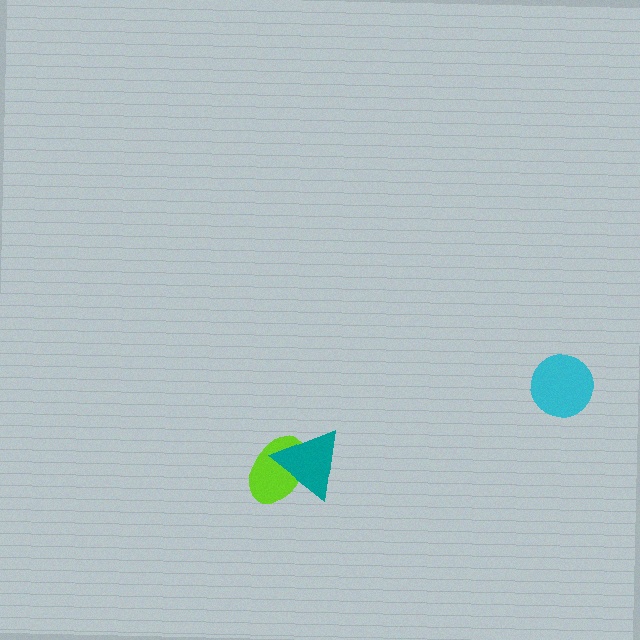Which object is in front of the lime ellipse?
The teal triangle is in front of the lime ellipse.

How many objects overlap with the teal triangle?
1 object overlaps with the teal triangle.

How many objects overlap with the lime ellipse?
1 object overlaps with the lime ellipse.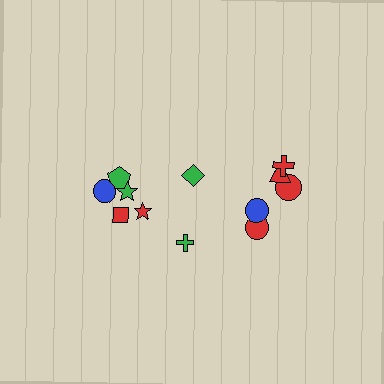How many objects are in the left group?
There are 5 objects.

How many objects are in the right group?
There are 7 objects.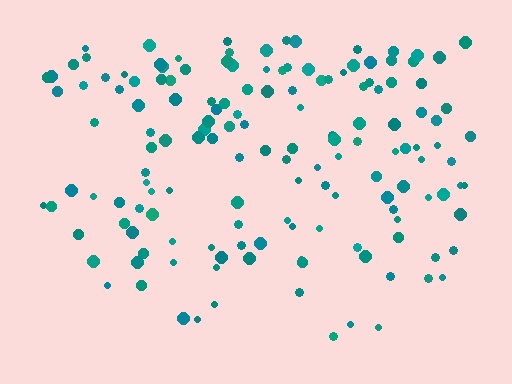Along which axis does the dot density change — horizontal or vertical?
Vertical.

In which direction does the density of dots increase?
From bottom to top, with the top side densest.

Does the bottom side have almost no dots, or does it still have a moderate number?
Still a moderate number, just noticeably fewer than the top.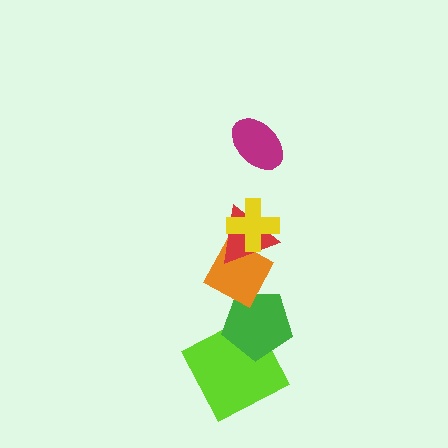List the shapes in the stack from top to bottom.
From top to bottom: the magenta ellipse, the yellow cross, the red triangle, the orange diamond, the green pentagon, the lime square.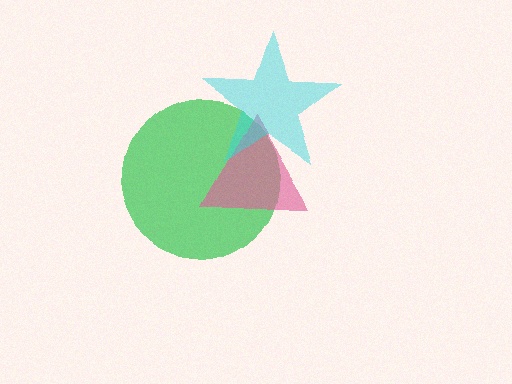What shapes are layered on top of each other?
The layered shapes are: a green circle, a pink triangle, a cyan star.